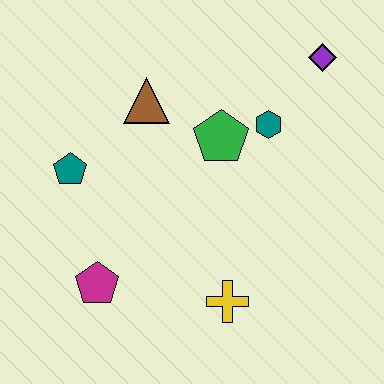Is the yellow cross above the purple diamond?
No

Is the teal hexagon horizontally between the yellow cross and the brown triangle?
No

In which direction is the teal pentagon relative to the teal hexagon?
The teal pentagon is to the left of the teal hexagon.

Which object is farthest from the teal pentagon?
The purple diamond is farthest from the teal pentagon.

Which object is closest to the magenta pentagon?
The teal pentagon is closest to the magenta pentagon.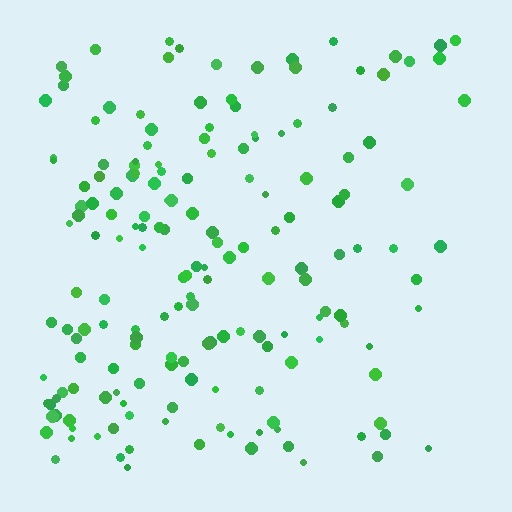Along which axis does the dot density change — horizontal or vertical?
Horizontal.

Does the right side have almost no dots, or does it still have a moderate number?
Still a moderate number, just noticeably fewer than the left.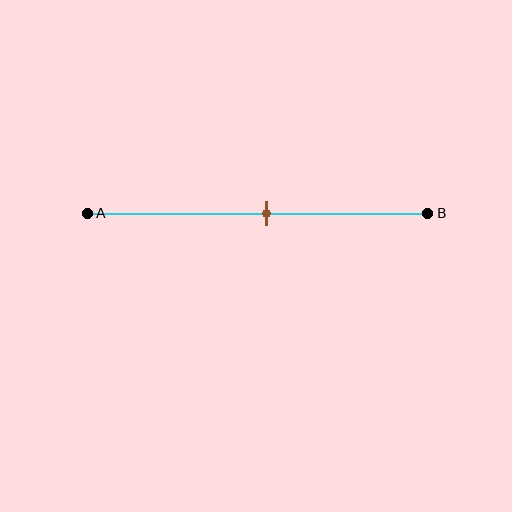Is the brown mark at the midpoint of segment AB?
Yes, the mark is approximately at the midpoint.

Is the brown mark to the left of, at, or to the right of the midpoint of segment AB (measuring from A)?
The brown mark is approximately at the midpoint of segment AB.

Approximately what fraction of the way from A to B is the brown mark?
The brown mark is approximately 55% of the way from A to B.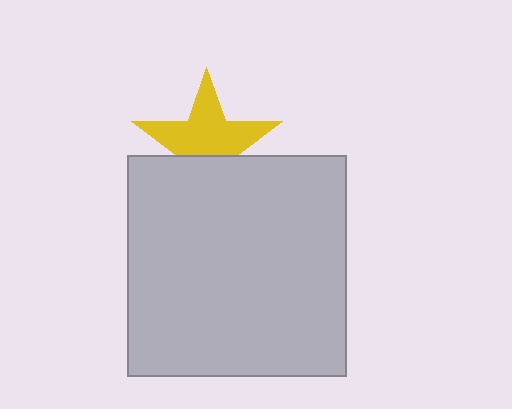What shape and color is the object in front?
The object in front is a light gray rectangle.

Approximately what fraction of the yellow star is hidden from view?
Roughly 37% of the yellow star is hidden behind the light gray rectangle.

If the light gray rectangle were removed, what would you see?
You would see the complete yellow star.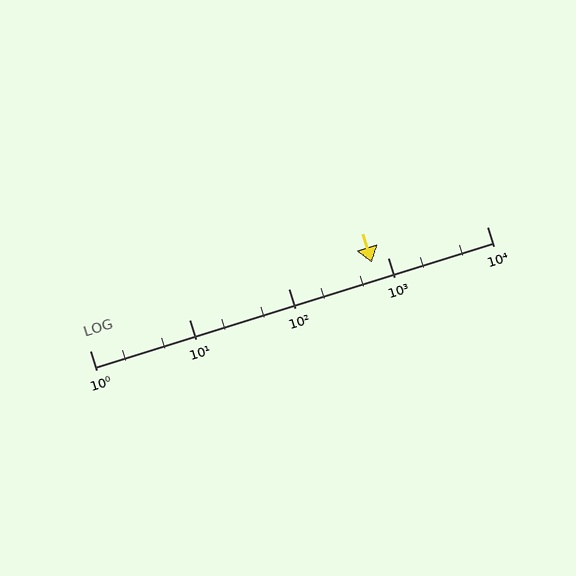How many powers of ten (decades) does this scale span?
The scale spans 4 decades, from 1 to 10000.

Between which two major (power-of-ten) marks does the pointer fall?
The pointer is between 100 and 1000.